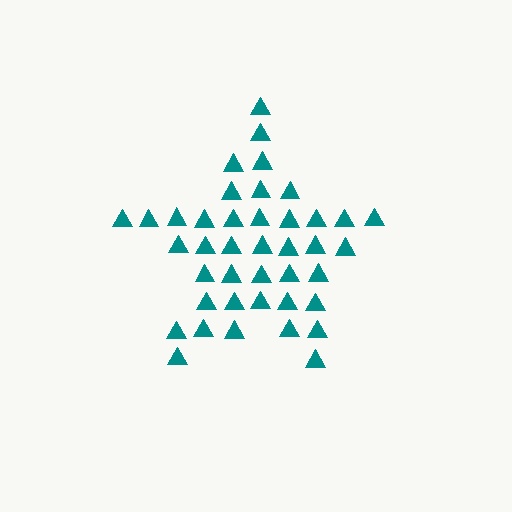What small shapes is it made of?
It is made of small triangles.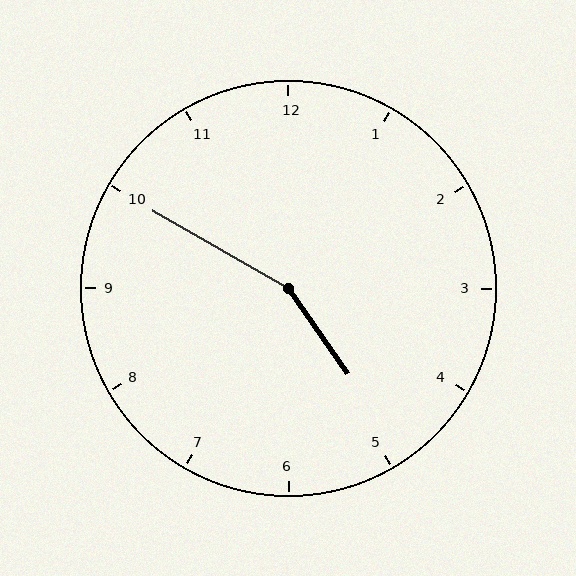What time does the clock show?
4:50.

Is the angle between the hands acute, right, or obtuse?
It is obtuse.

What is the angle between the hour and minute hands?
Approximately 155 degrees.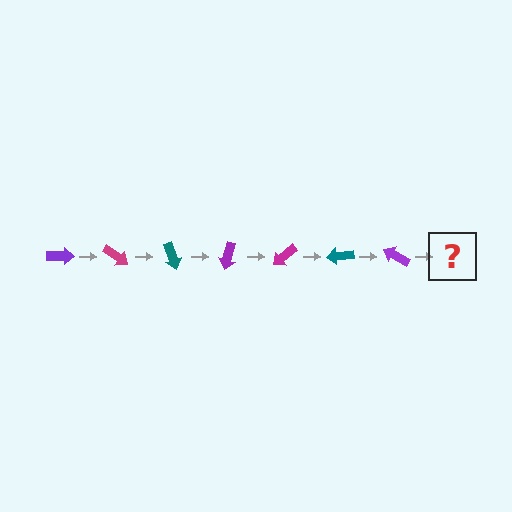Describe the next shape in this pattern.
It should be a magenta arrow, rotated 245 degrees from the start.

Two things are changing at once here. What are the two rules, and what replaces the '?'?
The two rules are that it rotates 35 degrees each step and the color cycles through purple, magenta, and teal. The '?' should be a magenta arrow, rotated 245 degrees from the start.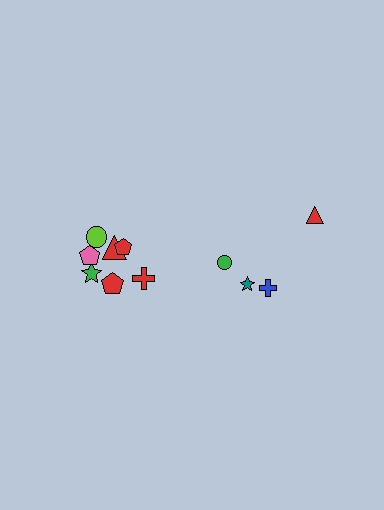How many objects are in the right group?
There are 4 objects.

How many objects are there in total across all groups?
There are 11 objects.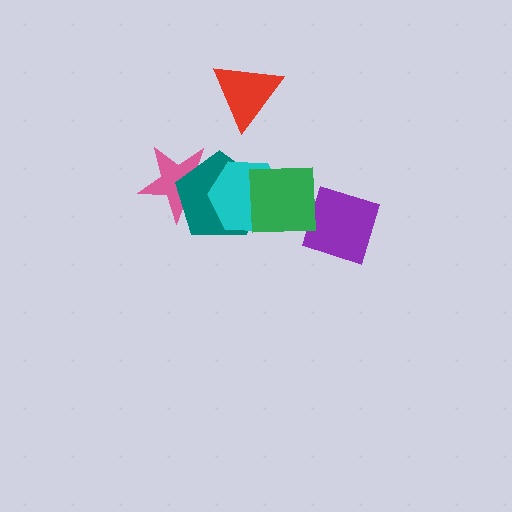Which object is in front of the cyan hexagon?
The green square is in front of the cyan hexagon.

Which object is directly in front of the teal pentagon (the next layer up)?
The cyan hexagon is directly in front of the teal pentagon.